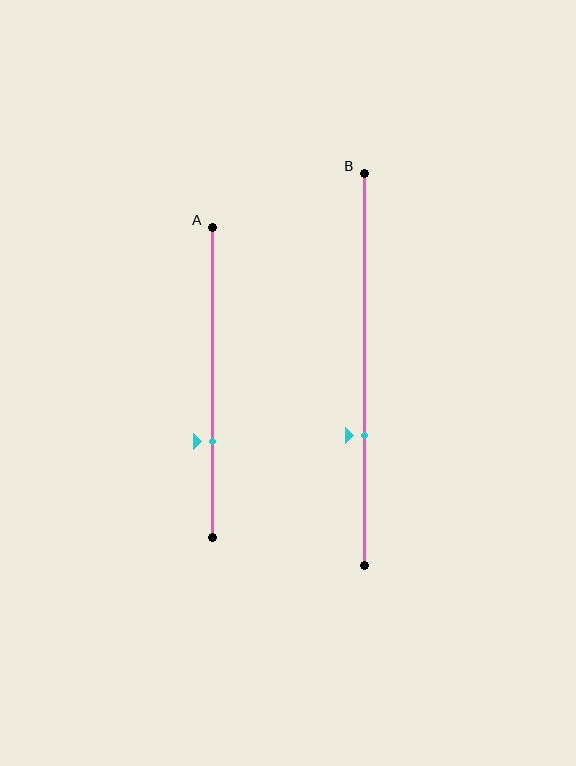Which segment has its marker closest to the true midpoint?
Segment B has its marker closest to the true midpoint.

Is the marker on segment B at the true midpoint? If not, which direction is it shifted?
No, the marker on segment B is shifted downward by about 17% of the segment length.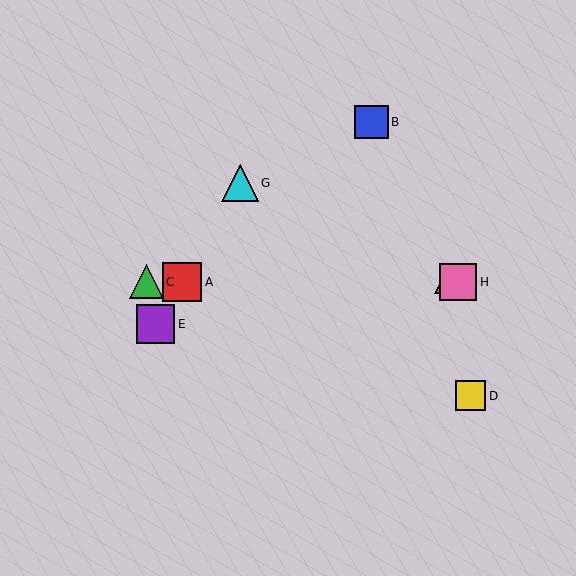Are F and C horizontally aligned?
Yes, both are at y≈282.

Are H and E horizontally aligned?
No, H is at y≈282 and E is at y≈324.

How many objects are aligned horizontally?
4 objects (A, C, F, H) are aligned horizontally.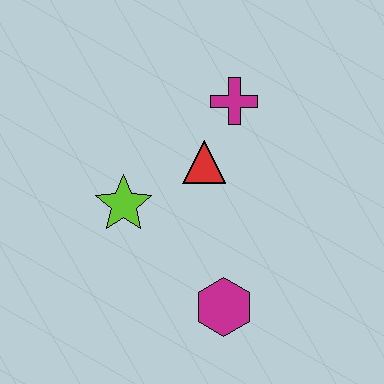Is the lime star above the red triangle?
No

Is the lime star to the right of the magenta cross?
No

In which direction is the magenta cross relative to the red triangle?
The magenta cross is above the red triangle.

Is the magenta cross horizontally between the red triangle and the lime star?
No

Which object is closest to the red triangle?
The magenta cross is closest to the red triangle.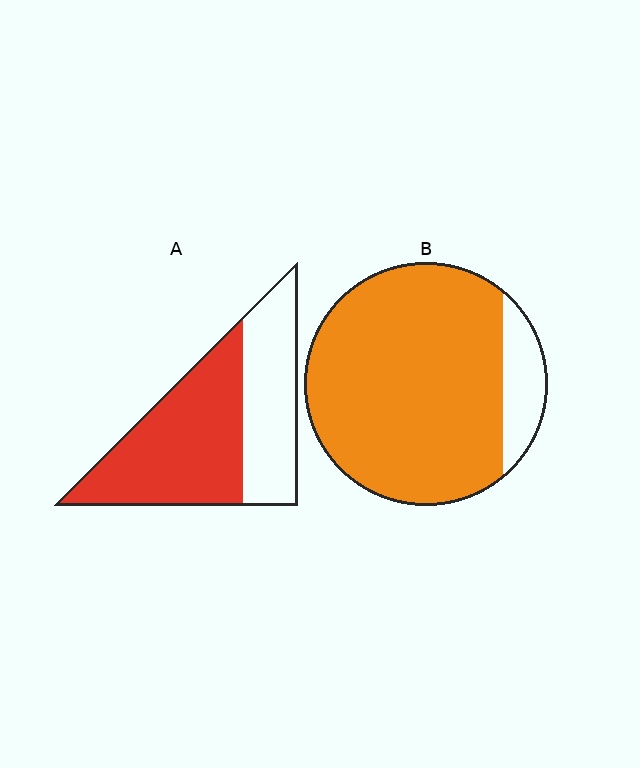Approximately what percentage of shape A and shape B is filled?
A is approximately 60% and B is approximately 85%.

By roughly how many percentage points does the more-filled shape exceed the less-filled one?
By roughly 25 percentage points (B over A).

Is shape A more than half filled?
Yes.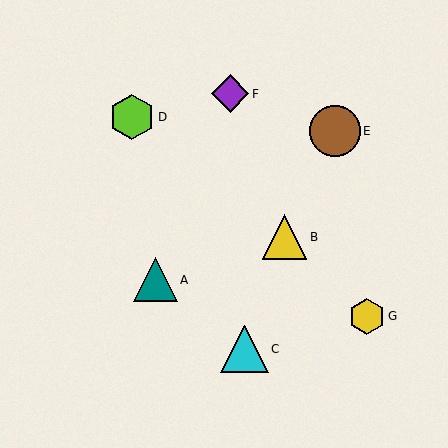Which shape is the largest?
The brown circle (labeled E) is the largest.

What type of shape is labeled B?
Shape B is a yellow triangle.